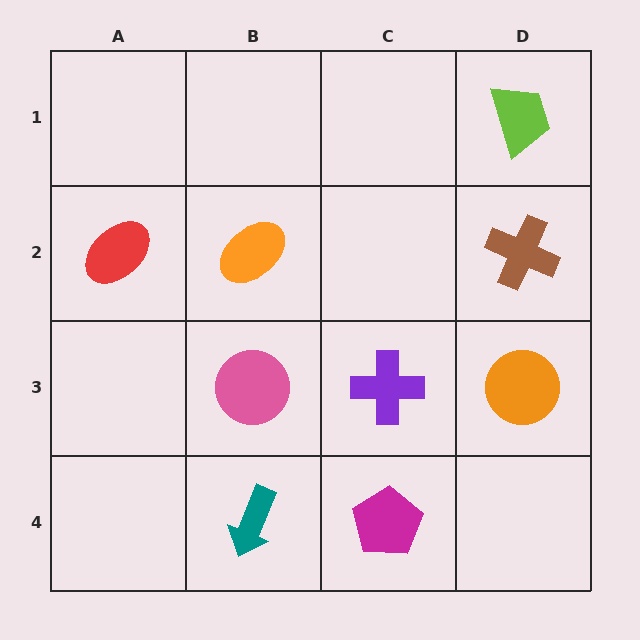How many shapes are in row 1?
1 shape.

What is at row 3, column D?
An orange circle.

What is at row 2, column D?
A brown cross.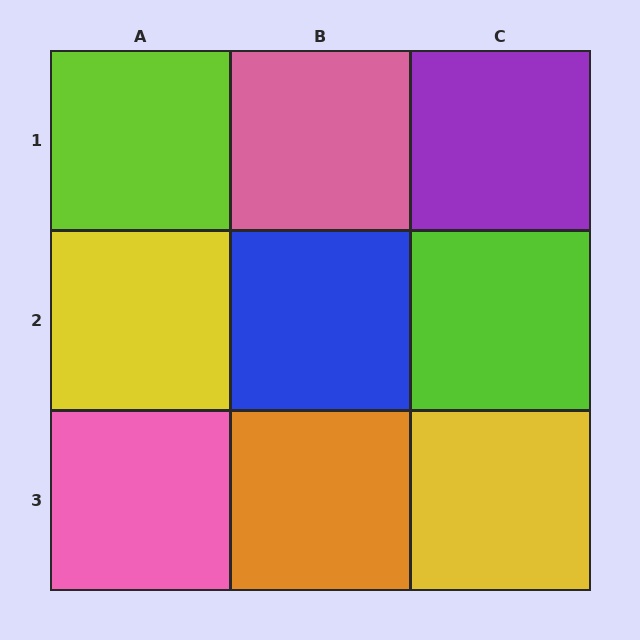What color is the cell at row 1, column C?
Purple.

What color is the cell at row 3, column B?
Orange.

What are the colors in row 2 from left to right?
Yellow, blue, lime.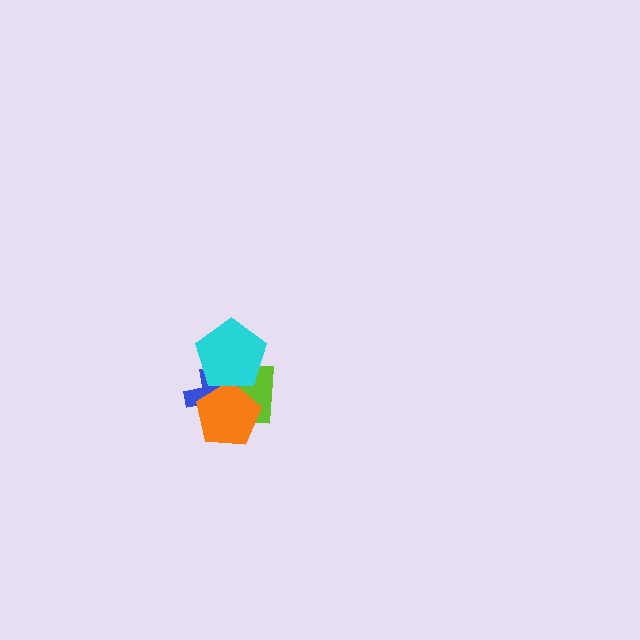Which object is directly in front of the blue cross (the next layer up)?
The orange pentagon is directly in front of the blue cross.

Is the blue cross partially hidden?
Yes, it is partially covered by another shape.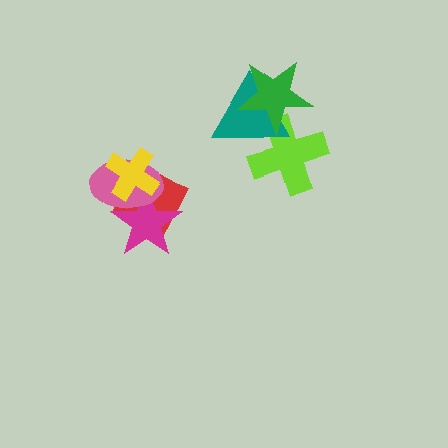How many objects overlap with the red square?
3 objects overlap with the red square.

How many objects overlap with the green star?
2 objects overlap with the green star.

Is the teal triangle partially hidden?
Yes, it is partially covered by another shape.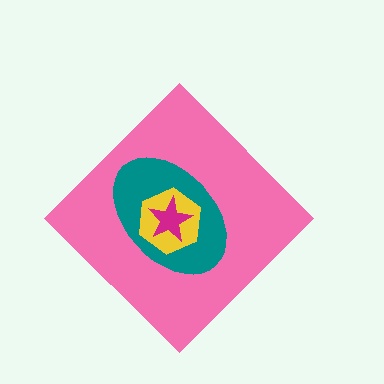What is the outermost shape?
The pink diamond.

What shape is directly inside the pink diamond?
The teal ellipse.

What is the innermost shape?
The magenta star.